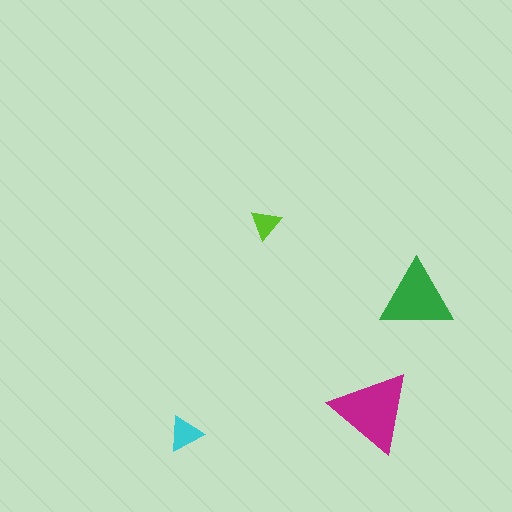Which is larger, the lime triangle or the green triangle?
The green one.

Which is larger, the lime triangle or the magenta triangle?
The magenta one.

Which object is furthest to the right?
The green triangle is rightmost.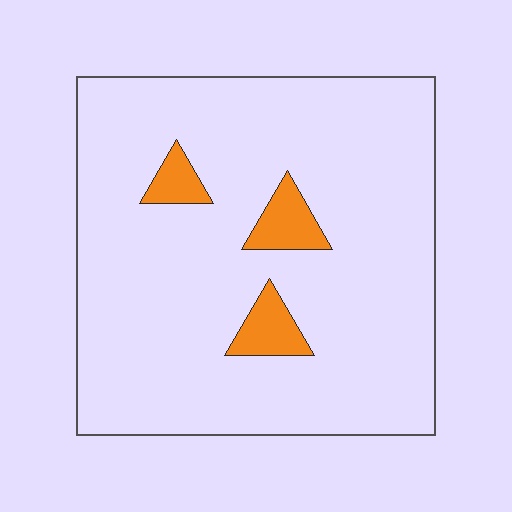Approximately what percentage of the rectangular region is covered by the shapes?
Approximately 10%.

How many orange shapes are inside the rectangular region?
3.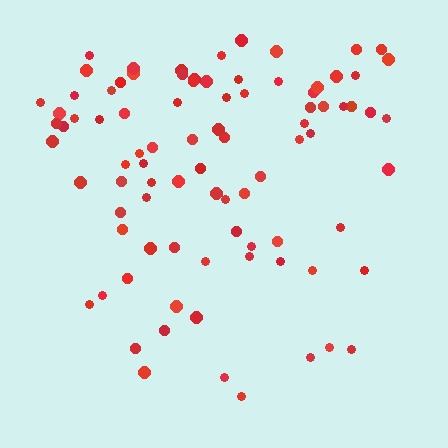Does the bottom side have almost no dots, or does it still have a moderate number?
Still a moderate number, just noticeably fewer than the top.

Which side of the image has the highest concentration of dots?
The top.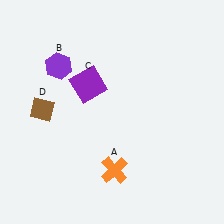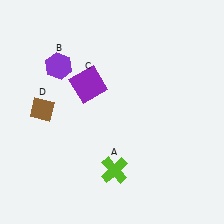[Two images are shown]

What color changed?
The cross (A) changed from orange in Image 1 to lime in Image 2.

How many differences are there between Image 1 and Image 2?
There is 1 difference between the two images.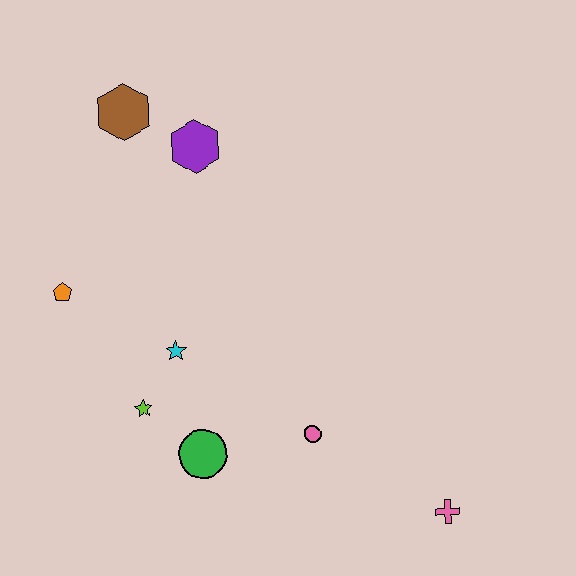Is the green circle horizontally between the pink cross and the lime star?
Yes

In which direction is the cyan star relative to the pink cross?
The cyan star is to the left of the pink cross.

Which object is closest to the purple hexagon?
The brown hexagon is closest to the purple hexagon.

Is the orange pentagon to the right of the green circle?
No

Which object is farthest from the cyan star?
The pink cross is farthest from the cyan star.